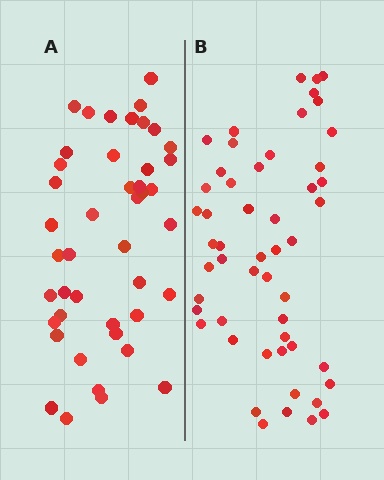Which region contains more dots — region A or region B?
Region B (the right region) has more dots.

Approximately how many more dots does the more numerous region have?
Region B has roughly 8 or so more dots than region A.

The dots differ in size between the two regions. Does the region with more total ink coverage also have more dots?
No. Region A has more total ink coverage because its dots are larger, but region B actually contains more individual dots. Total area can be misleading — the number of items is what matters here.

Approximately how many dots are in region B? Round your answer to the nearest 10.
About 50 dots. (The exact count is 52, which rounds to 50.)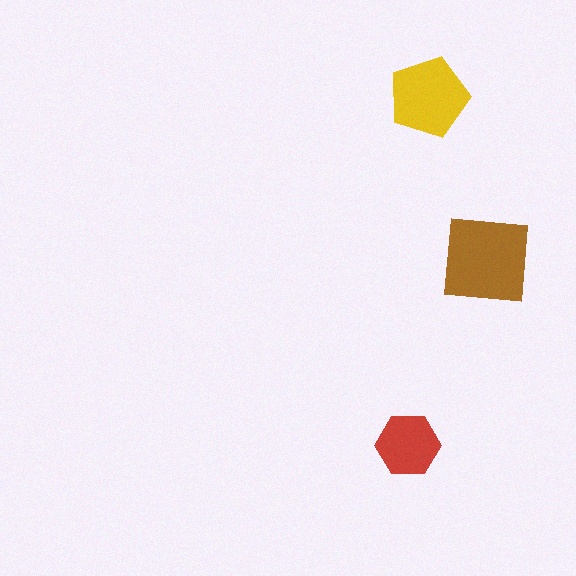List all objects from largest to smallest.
The brown square, the yellow pentagon, the red hexagon.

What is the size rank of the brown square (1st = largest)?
1st.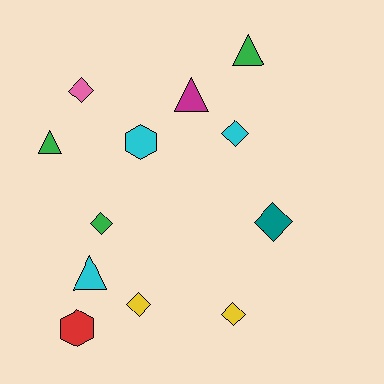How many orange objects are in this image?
There are no orange objects.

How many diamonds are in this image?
There are 6 diamonds.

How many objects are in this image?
There are 12 objects.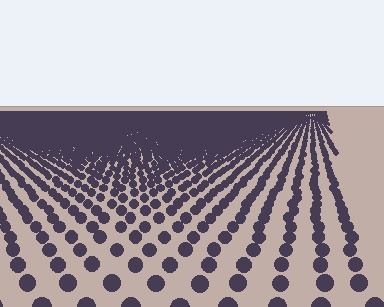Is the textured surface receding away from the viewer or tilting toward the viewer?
The surface is receding away from the viewer. Texture elements get smaller and denser toward the top.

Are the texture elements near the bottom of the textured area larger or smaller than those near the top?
Larger. Near the bottom, elements are closer to the viewer and appear at a bigger on-screen size.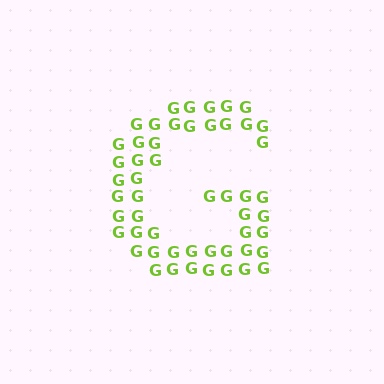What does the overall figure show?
The overall figure shows the letter G.